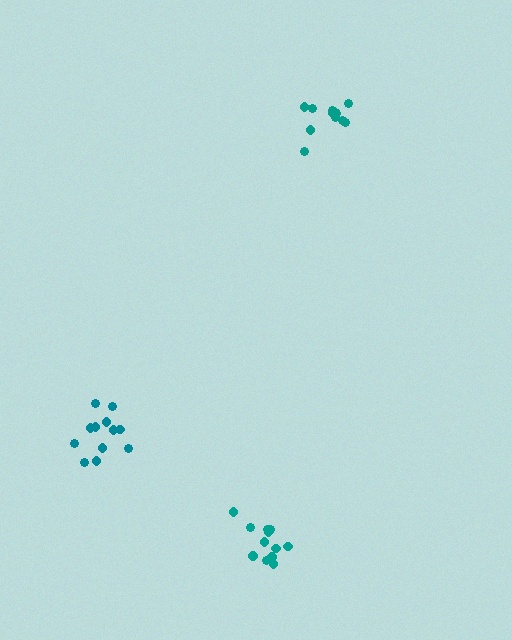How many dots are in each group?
Group 1: 12 dots, Group 2: 12 dots, Group 3: 12 dots (36 total).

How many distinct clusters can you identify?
There are 3 distinct clusters.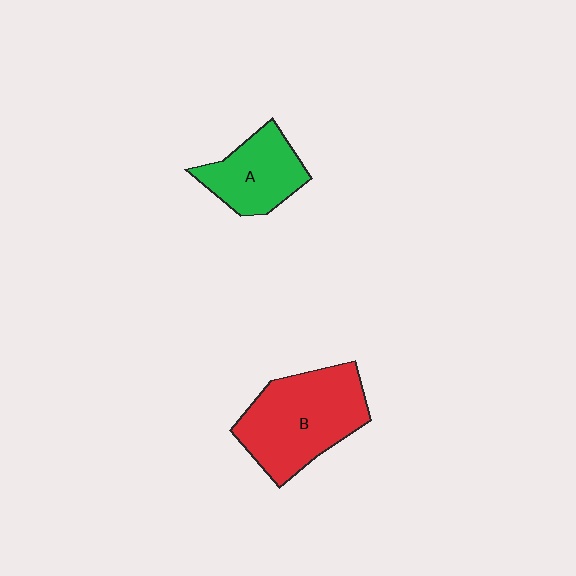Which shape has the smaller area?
Shape A (green).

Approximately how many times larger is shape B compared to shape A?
Approximately 1.6 times.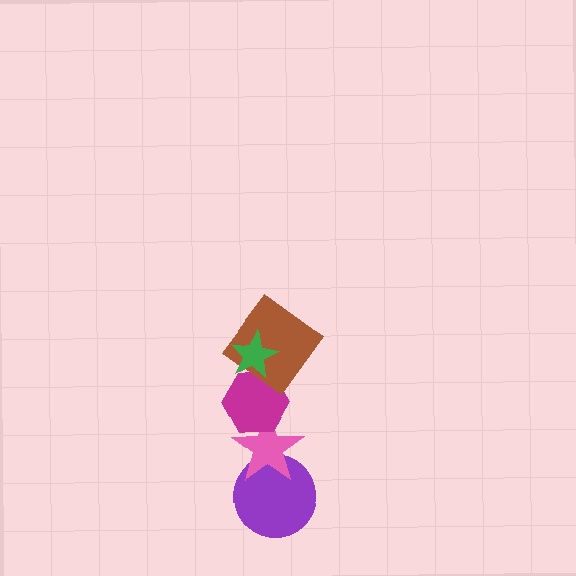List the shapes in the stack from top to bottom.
From top to bottom: the green star, the brown diamond, the magenta hexagon, the pink star, the purple circle.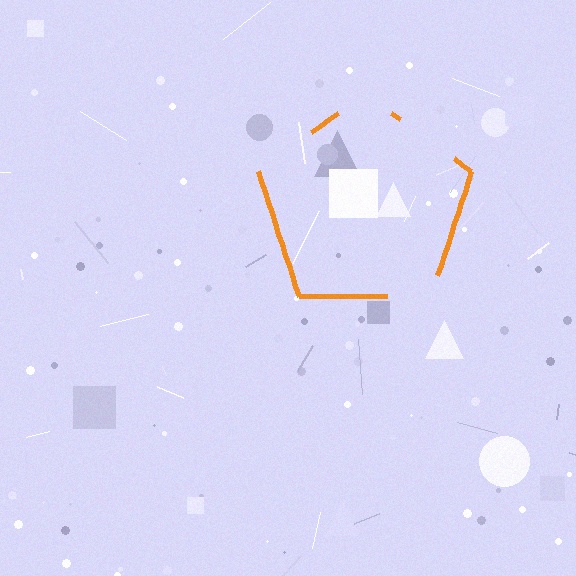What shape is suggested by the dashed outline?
The dashed outline suggests a pentagon.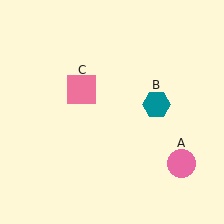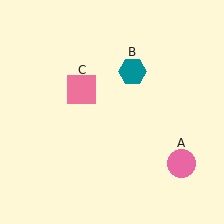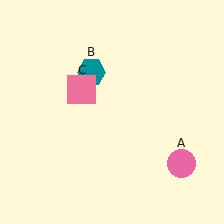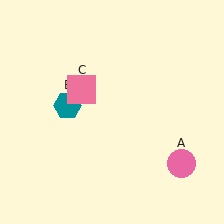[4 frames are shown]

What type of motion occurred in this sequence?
The teal hexagon (object B) rotated counterclockwise around the center of the scene.